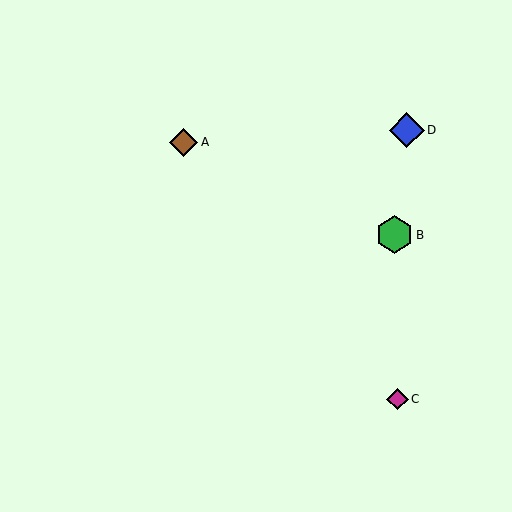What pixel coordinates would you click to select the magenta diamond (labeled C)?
Click at (397, 399) to select the magenta diamond C.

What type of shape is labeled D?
Shape D is a blue diamond.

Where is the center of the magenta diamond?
The center of the magenta diamond is at (397, 399).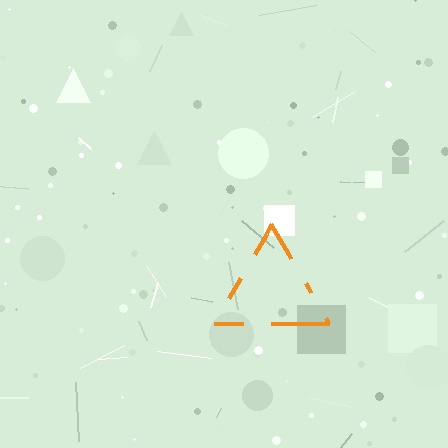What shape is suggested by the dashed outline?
The dashed outline suggests a triangle.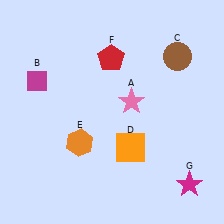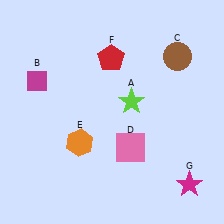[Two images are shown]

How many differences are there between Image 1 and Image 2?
There are 2 differences between the two images.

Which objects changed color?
A changed from pink to lime. D changed from orange to pink.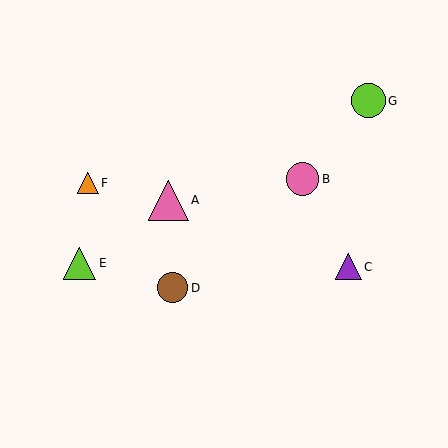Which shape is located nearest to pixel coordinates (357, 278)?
The purple triangle (labeled C) at (348, 267) is nearest to that location.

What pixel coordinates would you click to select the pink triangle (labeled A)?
Click at (168, 200) to select the pink triangle A.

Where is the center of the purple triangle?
The center of the purple triangle is at (348, 267).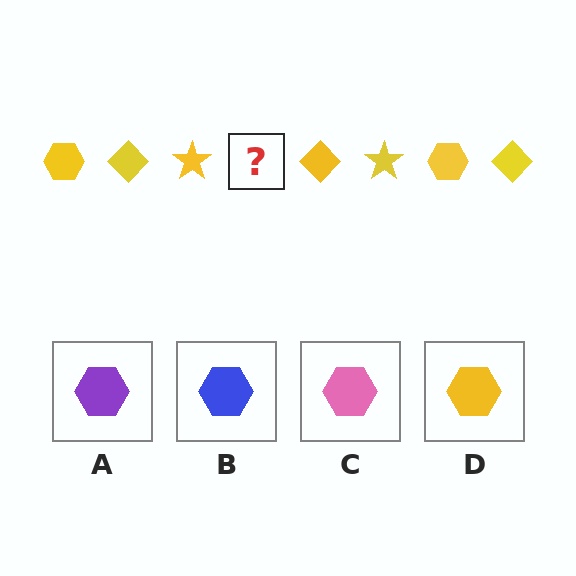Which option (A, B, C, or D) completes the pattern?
D.